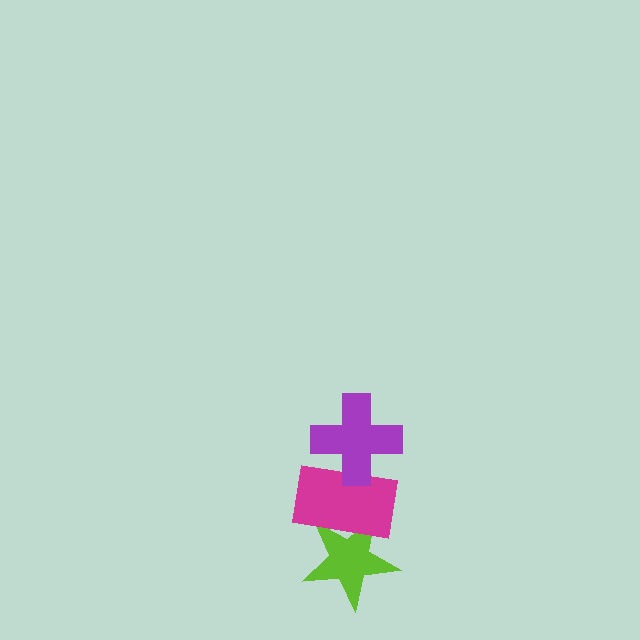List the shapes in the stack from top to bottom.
From top to bottom: the purple cross, the magenta rectangle, the lime star.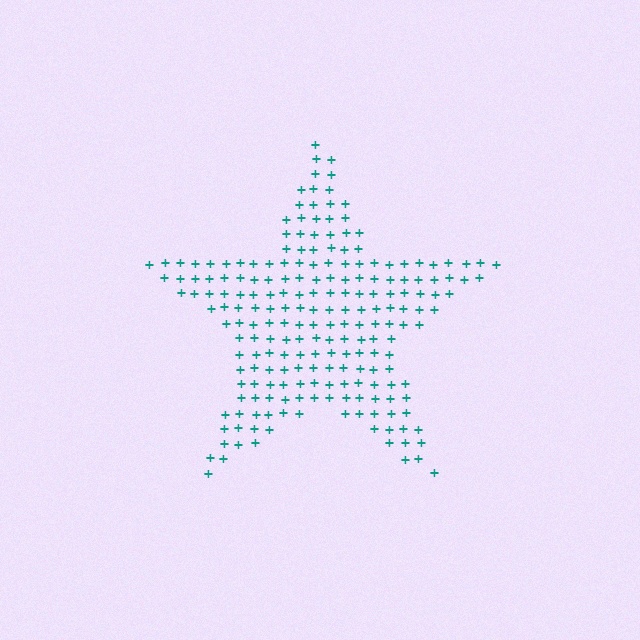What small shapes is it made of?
It is made of small plus signs.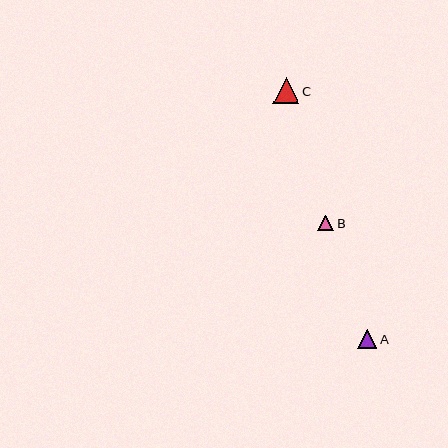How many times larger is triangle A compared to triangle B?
Triangle A is approximately 1.2 times the size of triangle B.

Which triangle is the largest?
Triangle C is the largest with a size of approximately 26 pixels.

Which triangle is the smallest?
Triangle B is the smallest with a size of approximately 16 pixels.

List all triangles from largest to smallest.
From largest to smallest: C, A, B.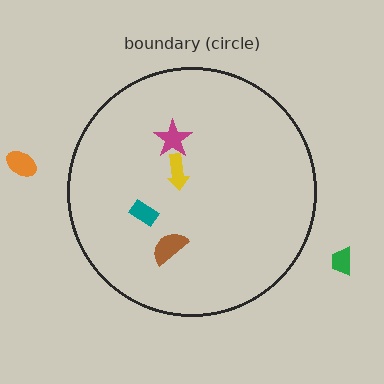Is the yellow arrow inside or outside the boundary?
Inside.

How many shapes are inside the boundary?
4 inside, 2 outside.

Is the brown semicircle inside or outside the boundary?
Inside.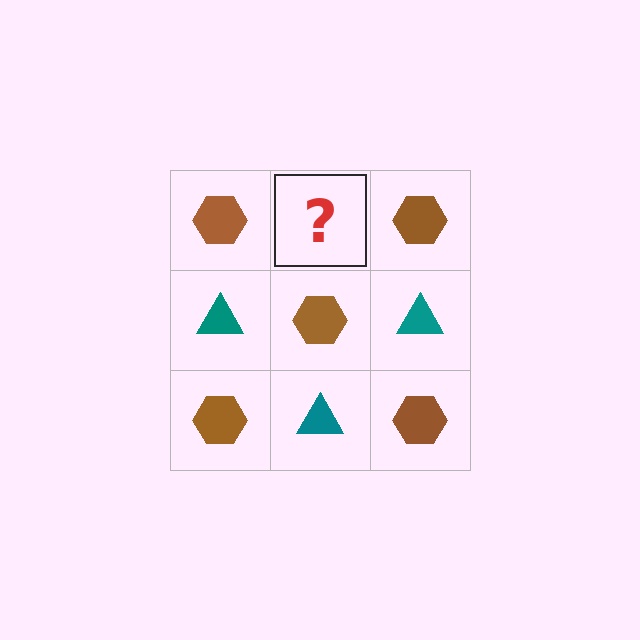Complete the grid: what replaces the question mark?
The question mark should be replaced with a teal triangle.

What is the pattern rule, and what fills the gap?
The rule is that it alternates brown hexagon and teal triangle in a checkerboard pattern. The gap should be filled with a teal triangle.